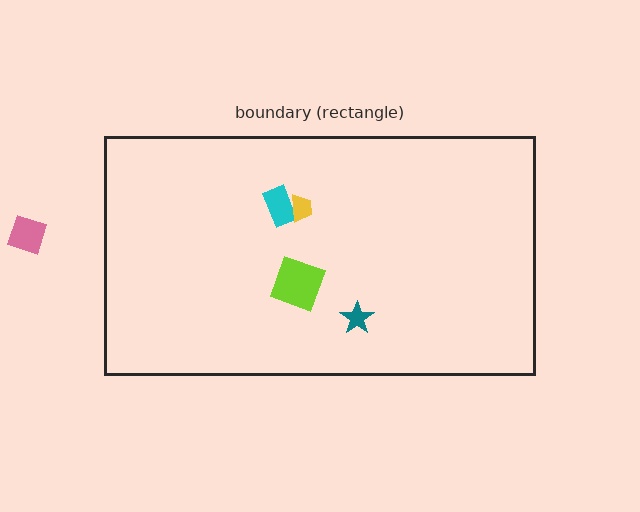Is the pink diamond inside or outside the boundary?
Outside.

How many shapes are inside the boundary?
4 inside, 1 outside.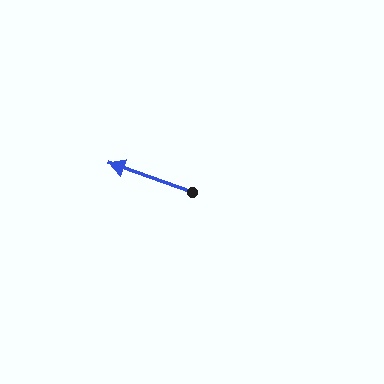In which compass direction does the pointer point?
West.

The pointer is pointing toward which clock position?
Roughly 10 o'clock.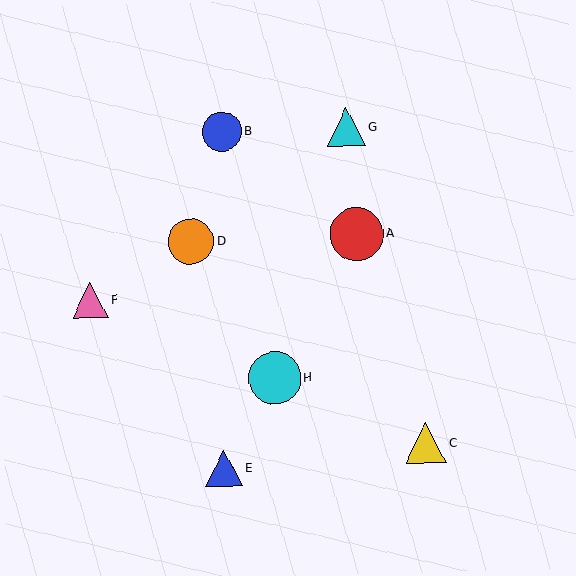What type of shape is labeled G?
Shape G is a cyan triangle.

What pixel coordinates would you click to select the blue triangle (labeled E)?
Click at (224, 468) to select the blue triangle E.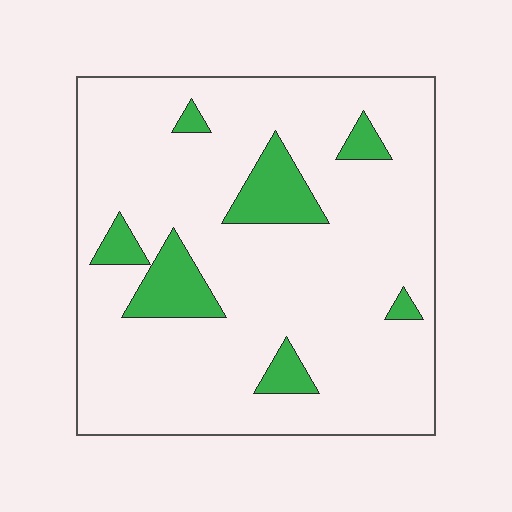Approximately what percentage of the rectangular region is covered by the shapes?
Approximately 15%.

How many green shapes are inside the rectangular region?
7.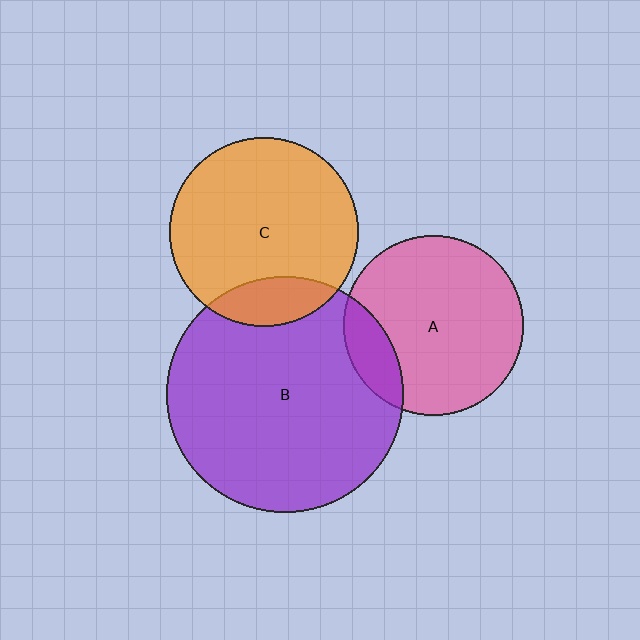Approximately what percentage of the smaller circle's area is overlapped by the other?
Approximately 15%.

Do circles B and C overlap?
Yes.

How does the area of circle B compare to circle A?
Approximately 1.7 times.